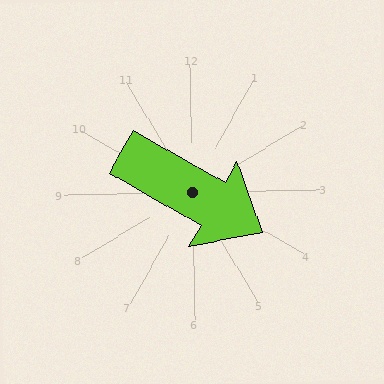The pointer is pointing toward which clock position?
Roughly 4 o'clock.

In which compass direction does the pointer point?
Southeast.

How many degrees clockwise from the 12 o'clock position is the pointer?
Approximately 121 degrees.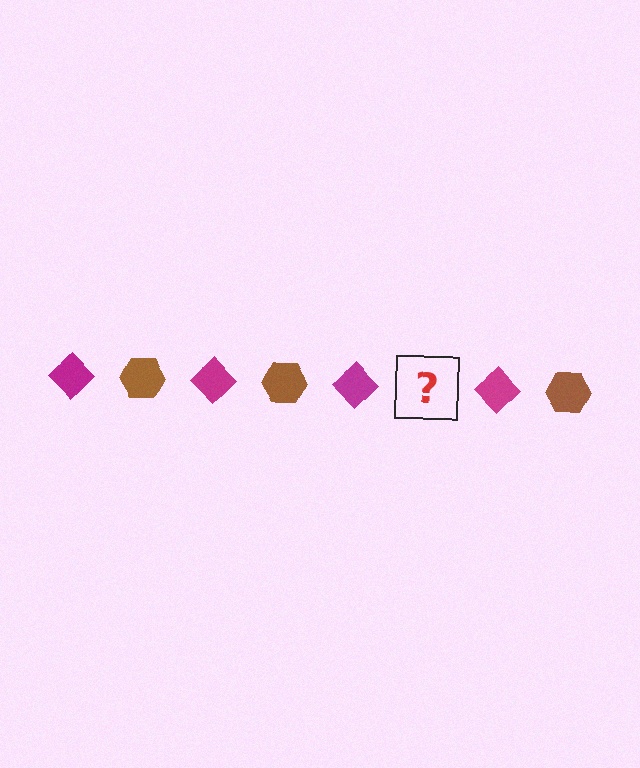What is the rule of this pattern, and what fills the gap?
The rule is that the pattern alternates between magenta diamond and brown hexagon. The gap should be filled with a brown hexagon.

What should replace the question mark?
The question mark should be replaced with a brown hexagon.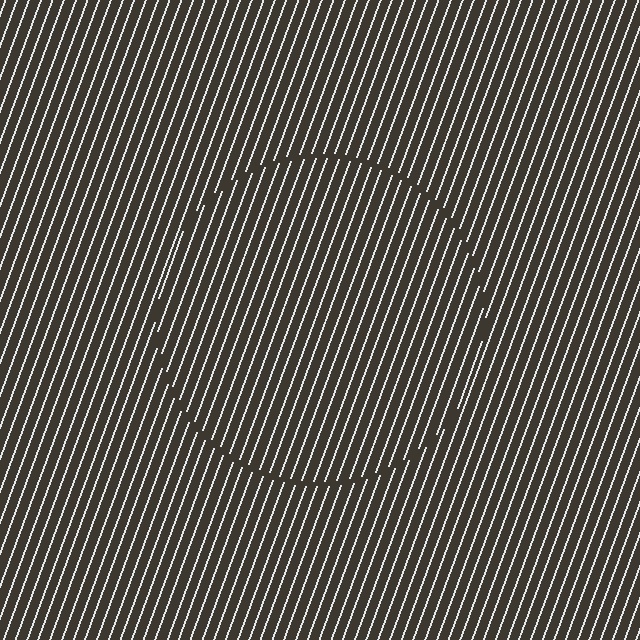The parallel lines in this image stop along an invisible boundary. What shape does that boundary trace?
An illusory circle. The interior of the shape contains the same grating, shifted by half a period — the contour is defined by the phase discontinuity where line-ends from the inner and outer gratings abut.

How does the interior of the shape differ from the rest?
The interior of the shape contains the same grating, shifted by half a period — the contour is defined by the phase discontinuity where line-ends from the inner and outer gratings abut.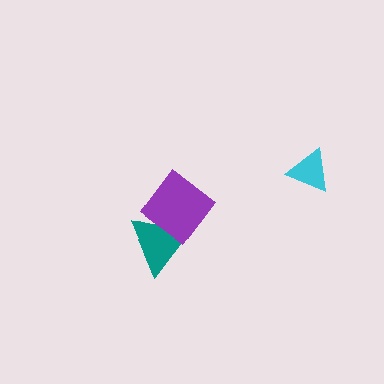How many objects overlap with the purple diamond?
1 object overlaps with the purple diamond.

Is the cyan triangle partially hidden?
No, no other shape covers it.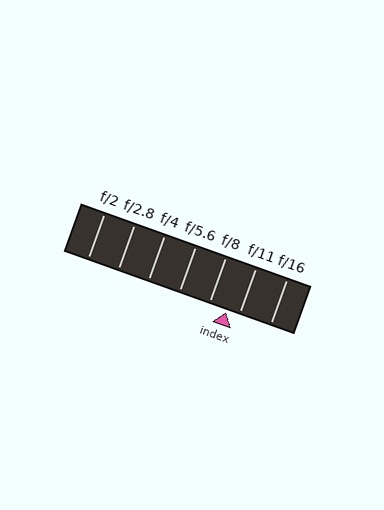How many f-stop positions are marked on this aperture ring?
There are 7 f-stop positions marked.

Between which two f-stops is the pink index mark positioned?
The index mark is between f/8 and f/11.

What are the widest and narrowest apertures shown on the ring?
The widest aperture shown is f/2 and the narrowest is f/16.